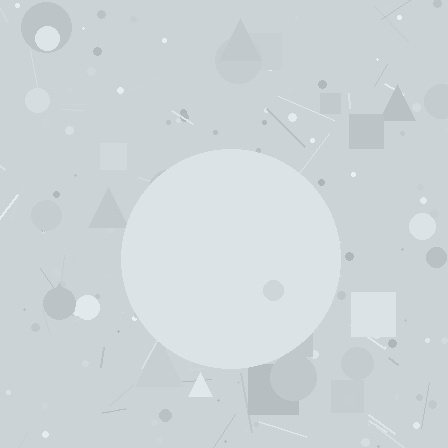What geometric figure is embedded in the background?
A circle is embedded in the background.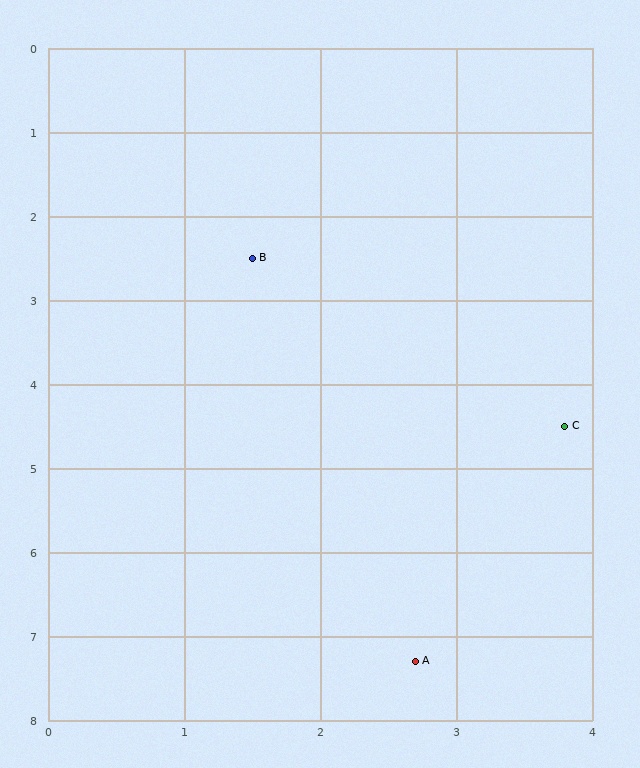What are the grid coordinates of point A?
Point A is at approximately (2.7, 7.3).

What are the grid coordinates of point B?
Point B is at approximately (1.5, 2.5).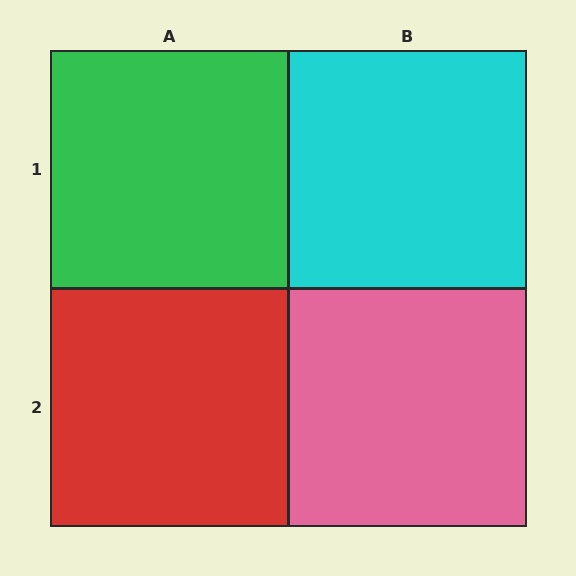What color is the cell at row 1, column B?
Cyan.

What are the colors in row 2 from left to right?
Red, pink.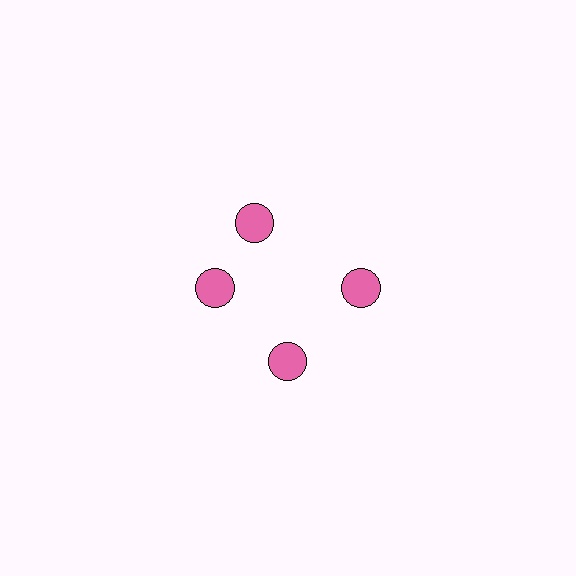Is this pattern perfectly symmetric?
No. The 4 pink circles are arranged in a ring, but one element near the 12 o'clock position is rotated out of alignment along the ring, breaking the 4-fold rotational symmetry.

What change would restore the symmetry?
The symmetry would be restored by rotating it back into even spacing with its neighbors so that all 4 circles sit at equal angles and equal distance from the center.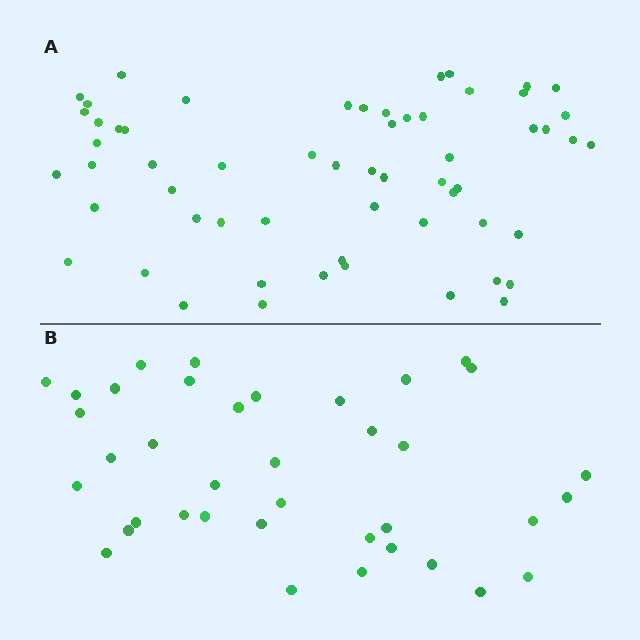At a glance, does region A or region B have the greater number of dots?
Region A (the top region) has more dots.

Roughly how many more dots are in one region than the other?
Region A has approximately 20 more dots than region B.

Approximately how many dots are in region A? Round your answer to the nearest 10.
About 60 dots. (The exact count is 59, which rounds to 60.)